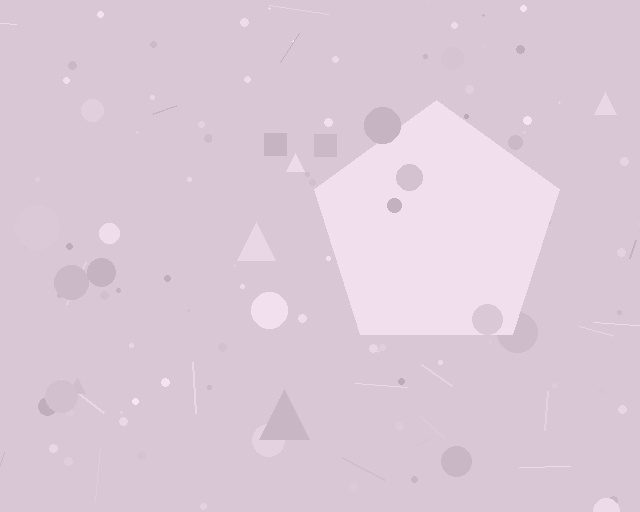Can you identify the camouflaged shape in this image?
The camouflaged shape is a pentagon.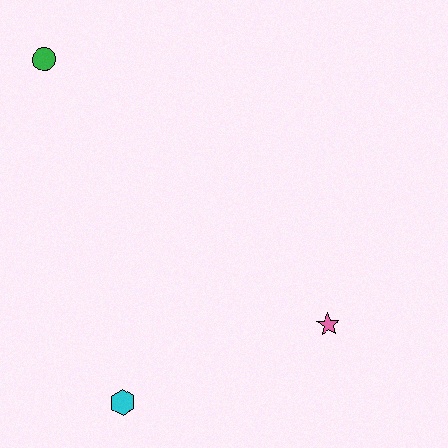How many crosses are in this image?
There are no crosses.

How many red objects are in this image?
There are no red objects.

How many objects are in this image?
There are 3 objects.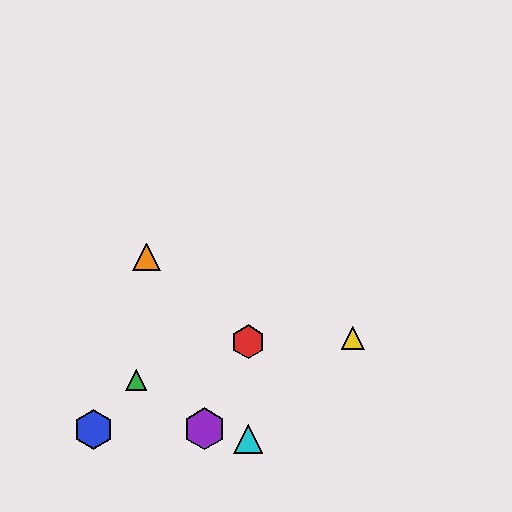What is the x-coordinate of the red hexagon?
The red hexagon is at x≈248.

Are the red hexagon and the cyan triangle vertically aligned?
Yes, both are at x≈248.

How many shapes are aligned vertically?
2 shapes (the red hexagon, the cyan triangle) are aligned vertically.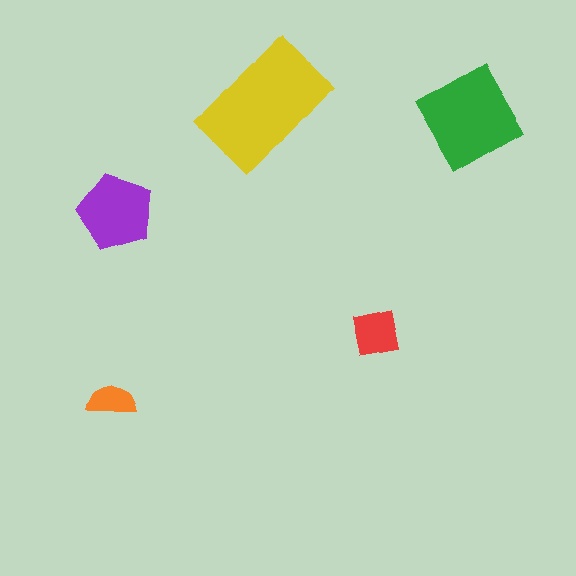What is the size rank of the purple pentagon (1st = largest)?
3rd.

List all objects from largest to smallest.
The yellow rectangle, the green diamond, the purple pentagon, the red square, the orange semicircle.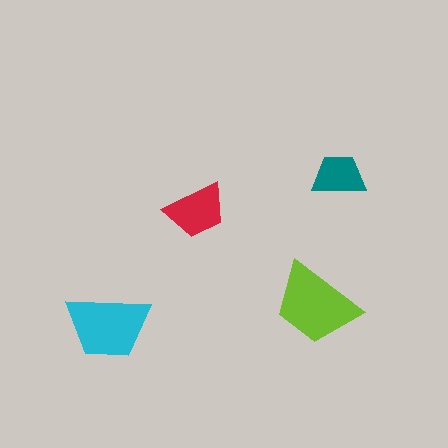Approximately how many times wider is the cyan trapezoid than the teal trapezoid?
About 1.5 times wider.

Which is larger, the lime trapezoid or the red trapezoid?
The lime one.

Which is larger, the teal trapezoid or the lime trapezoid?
The lime one.